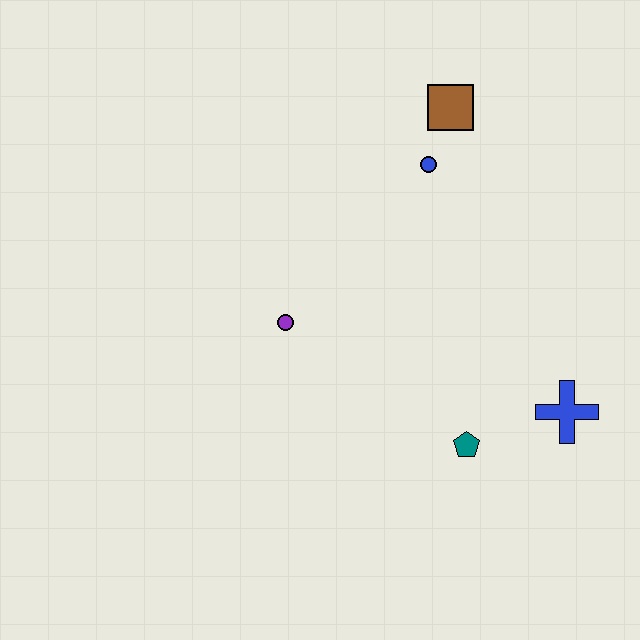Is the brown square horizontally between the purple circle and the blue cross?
Yes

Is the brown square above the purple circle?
Yes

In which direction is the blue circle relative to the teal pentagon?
The blue circle is above the teal pentagon.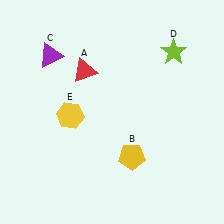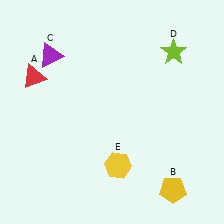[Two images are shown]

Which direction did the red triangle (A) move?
The red triangle (A) moved left.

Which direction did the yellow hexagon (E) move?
The yellow hexagon (E) moved down.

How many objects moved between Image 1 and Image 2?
3 objects moved between the two images.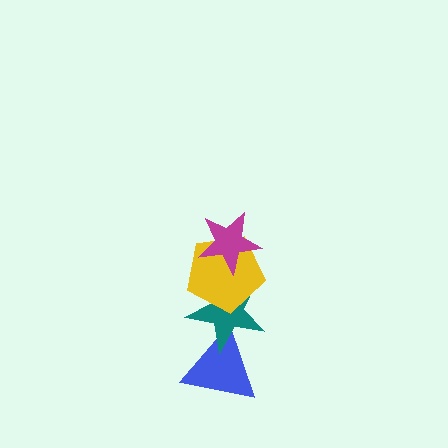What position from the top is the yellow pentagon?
The yellow pentagon is 2nd from the top.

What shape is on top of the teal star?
The yellow pentagon is on top of the teal star.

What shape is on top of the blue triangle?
The teal star is on top of the blue triangle.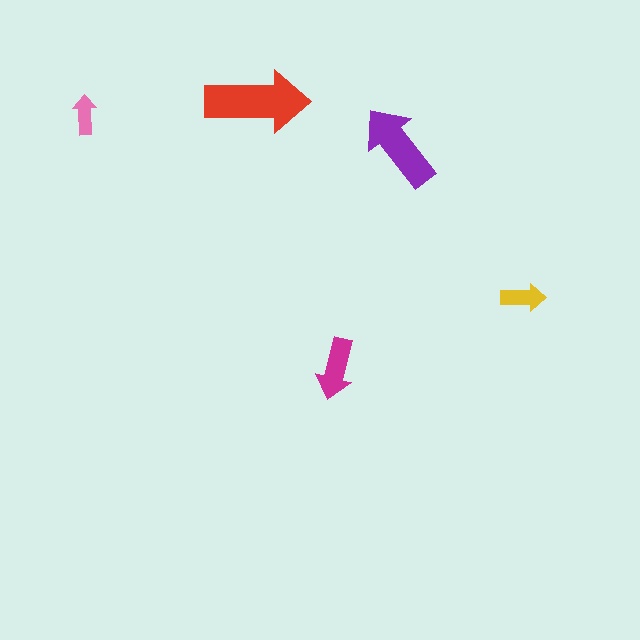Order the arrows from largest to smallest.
the red one, the purple one, the magenta one, the yellow one, the pink one.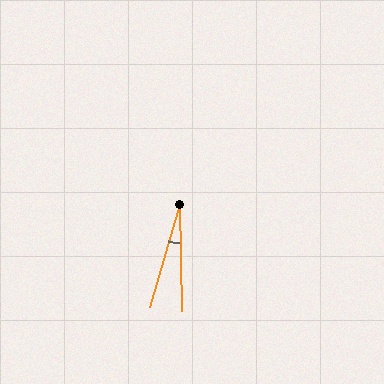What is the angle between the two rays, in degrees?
Approximately 18 degrees.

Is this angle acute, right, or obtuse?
It is acute.